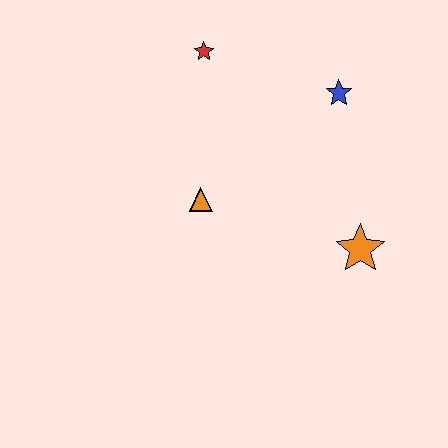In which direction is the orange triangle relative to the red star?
The orange triangle is below the red star.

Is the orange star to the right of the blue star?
Yes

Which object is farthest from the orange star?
The red star is farthest from the orange star.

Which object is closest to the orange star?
The blue star is closest to the orange star.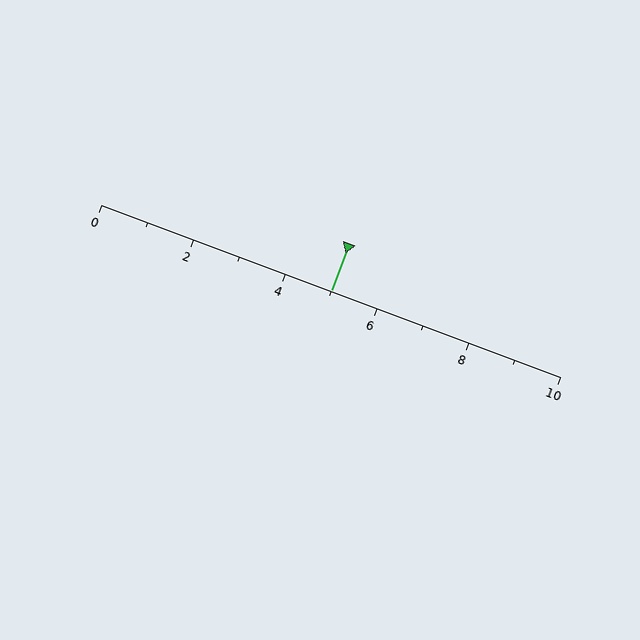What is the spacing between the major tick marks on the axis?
The major ticks are spaced 2 apart.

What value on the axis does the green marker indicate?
The marker indicates approximately 5.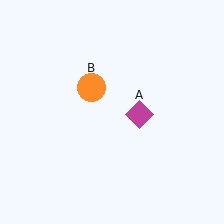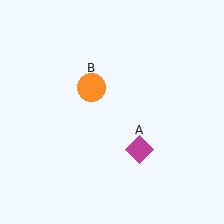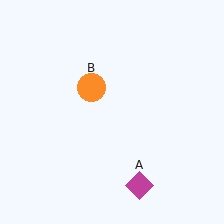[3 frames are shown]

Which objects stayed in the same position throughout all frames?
Orange circle (object B) remained stationary.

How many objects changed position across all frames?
1 object changed position: magenta diamond (object A).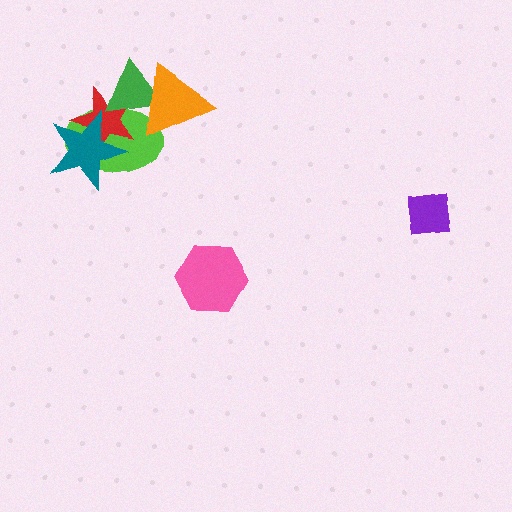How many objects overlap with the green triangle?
3 objects overlap with the green triangle.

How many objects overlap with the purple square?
0 objects overlap with the purple square.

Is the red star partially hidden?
Yes, it is partially covered by another shape.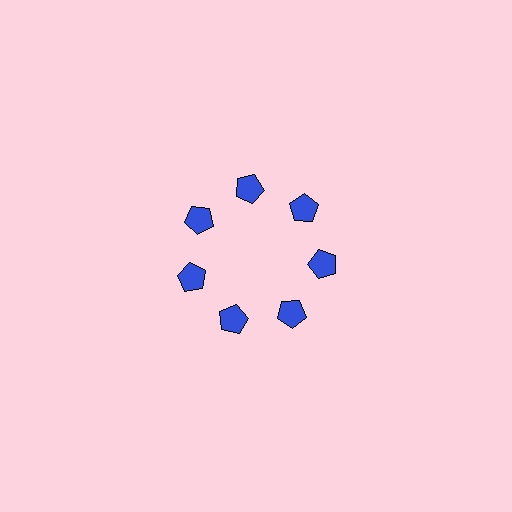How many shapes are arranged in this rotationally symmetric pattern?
There are 7 shapes, arranged in 7 groups of 1.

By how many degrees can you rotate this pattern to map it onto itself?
The pattern maps onto itself every 51 degrees of rotation.